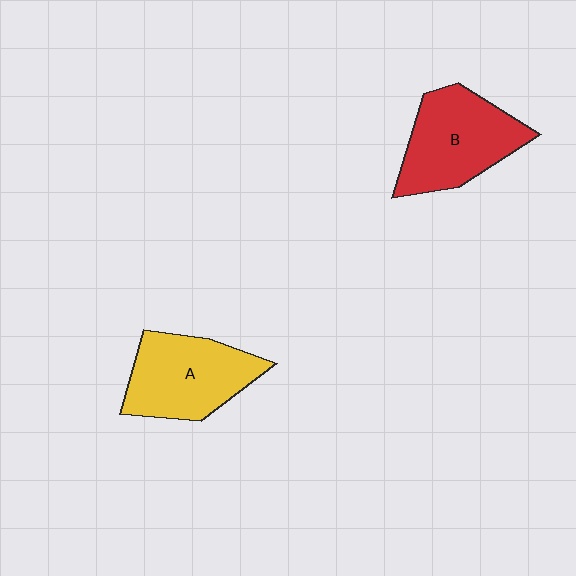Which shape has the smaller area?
Shape A (yellow).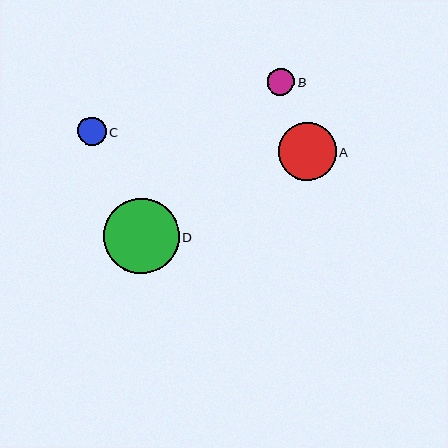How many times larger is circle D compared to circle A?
Circle D is approximately 1.3 times the size of circle A.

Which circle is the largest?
Circle D is the largest with a size of approximately 75 pixels.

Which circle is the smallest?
Circle B is the smallest with a size of approximately 27 pixels.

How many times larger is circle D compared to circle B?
Circle D is approximately 2.8 times the size of circle B.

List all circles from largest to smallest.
From largest to smallest: D, A, C, B.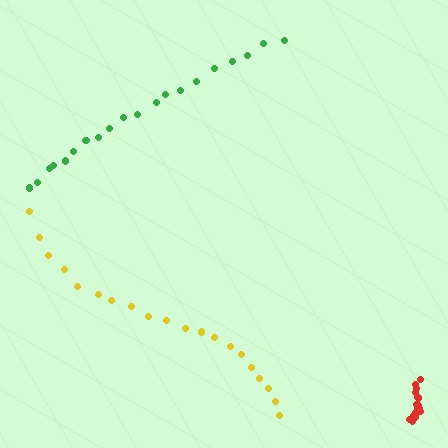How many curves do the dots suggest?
There are 3 distinct paths.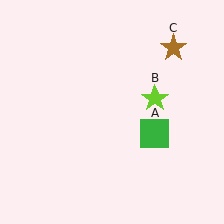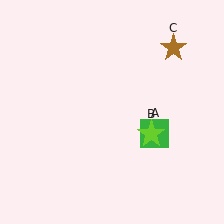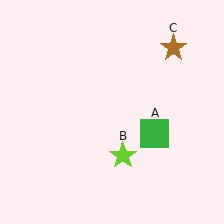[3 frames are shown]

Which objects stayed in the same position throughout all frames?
Green square (object A) and brown star (object C) remained stationary.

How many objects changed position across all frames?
1 object changed position: lime star (object B).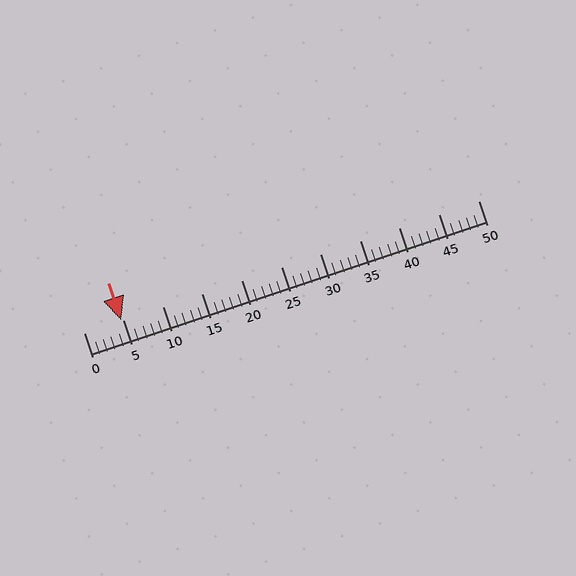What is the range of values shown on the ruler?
The ruler shows values from 0 to 50.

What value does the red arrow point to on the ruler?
The red arrow points to approximately 5.